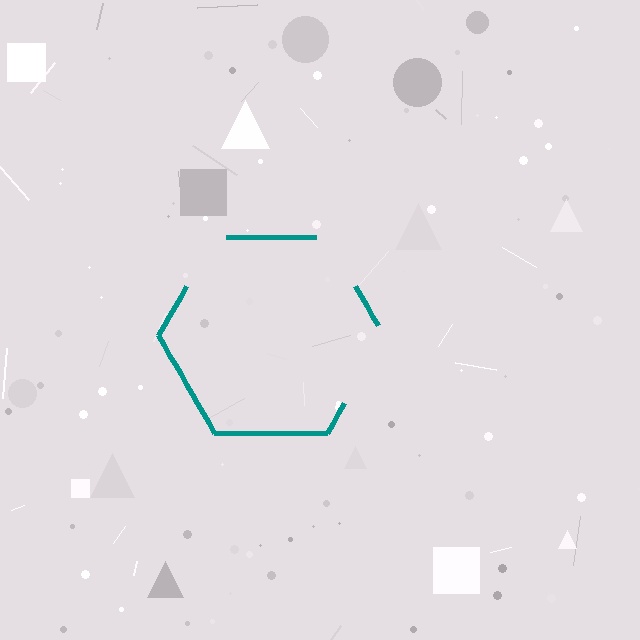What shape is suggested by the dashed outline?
The dashed outline suggests a hexagon.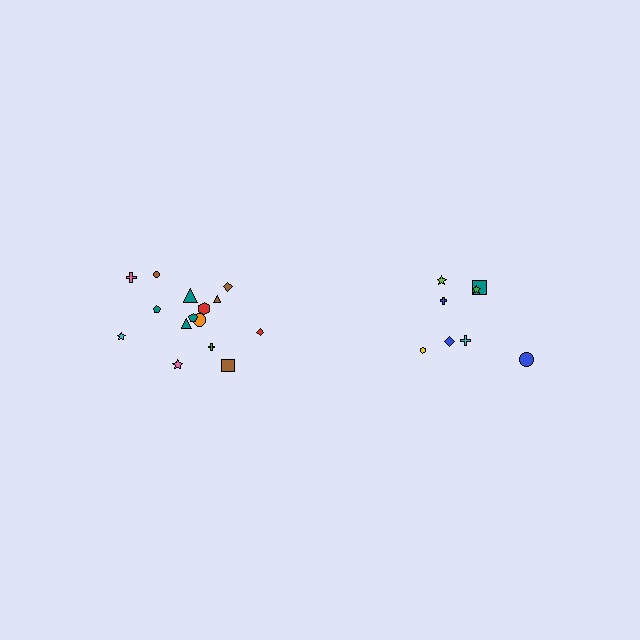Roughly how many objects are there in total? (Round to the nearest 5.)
Roughly 25 objects in total.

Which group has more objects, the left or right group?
The left group.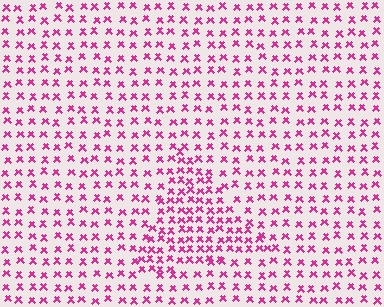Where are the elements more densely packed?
The elements are more densely packed inside the triangle boundary.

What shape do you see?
I see a triangle.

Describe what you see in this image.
The image contains small magenta elements arranged at two different densities. A triangle-shaped region is visible where the elements are more densely packed than the surrounding area.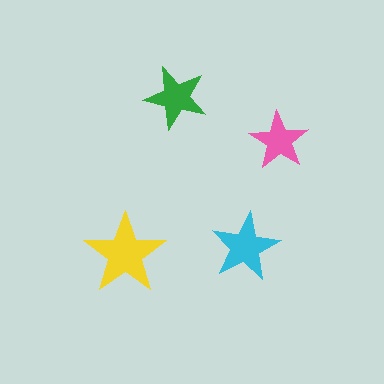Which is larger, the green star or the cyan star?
The cyan one.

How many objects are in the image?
There are 4 objects in the image.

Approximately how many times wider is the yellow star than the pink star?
About 1.5 times wider.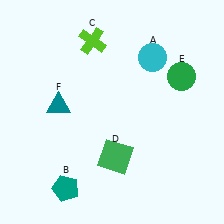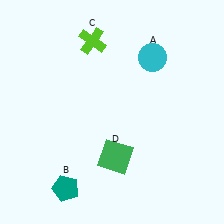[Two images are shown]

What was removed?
The green circle (E), the teal triangle (F) were removed in Image 2.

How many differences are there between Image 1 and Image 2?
There are 2 differences between the two images.